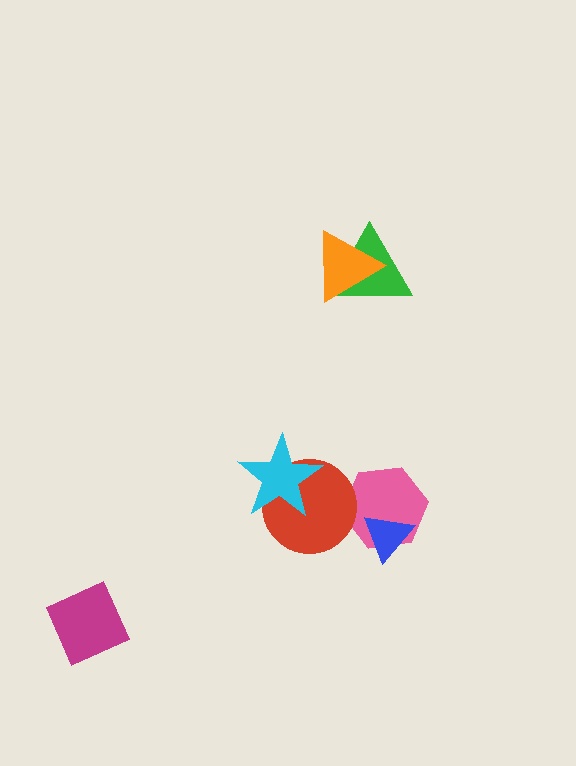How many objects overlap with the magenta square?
0 objects overlap with the magenta square.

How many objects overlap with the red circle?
2 objects overlap with the red circle.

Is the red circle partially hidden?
Yes, it is partially covered by another shape.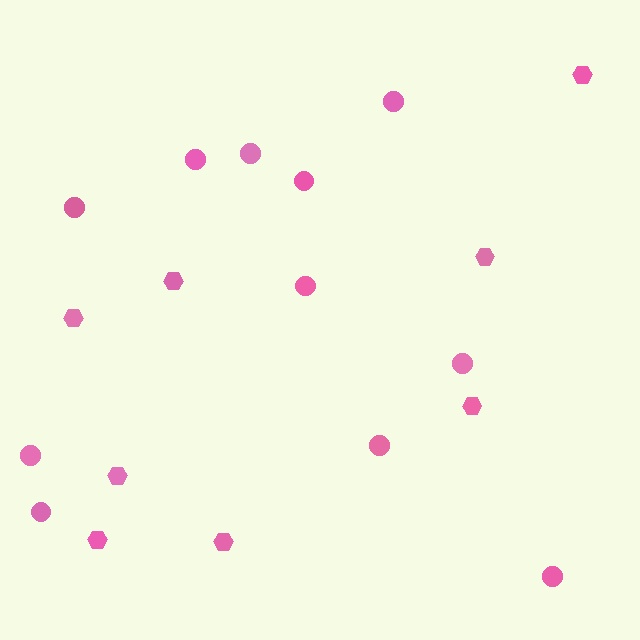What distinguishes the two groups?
There are 2 groups: one group of hexagons (8) and one group of circles (11).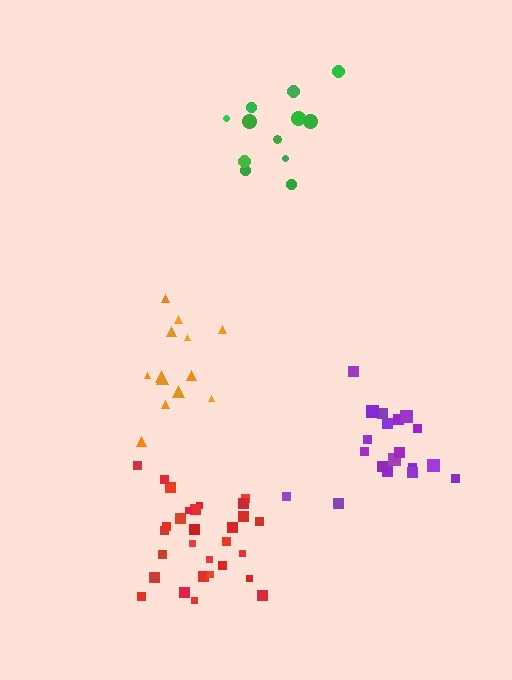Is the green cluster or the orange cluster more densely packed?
Orange.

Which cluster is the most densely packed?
Red.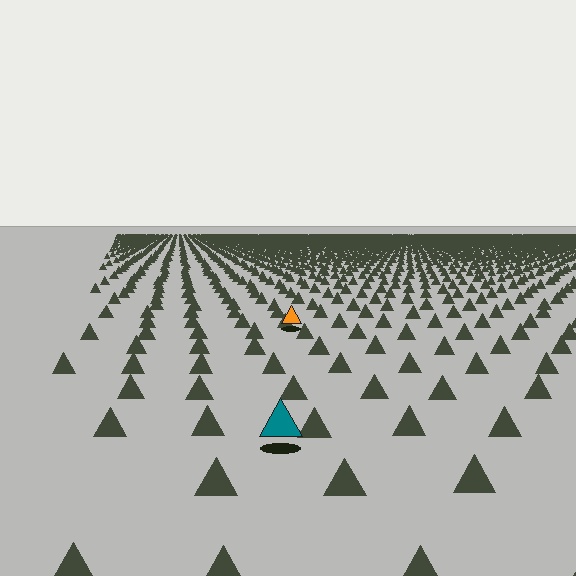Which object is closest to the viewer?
The teal triangle is closest. The texture marks near it are larger and more spread out.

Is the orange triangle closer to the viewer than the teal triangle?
No. The teal triangle is closer — you can tell from the texture gradient: the ground texture is coarser near it.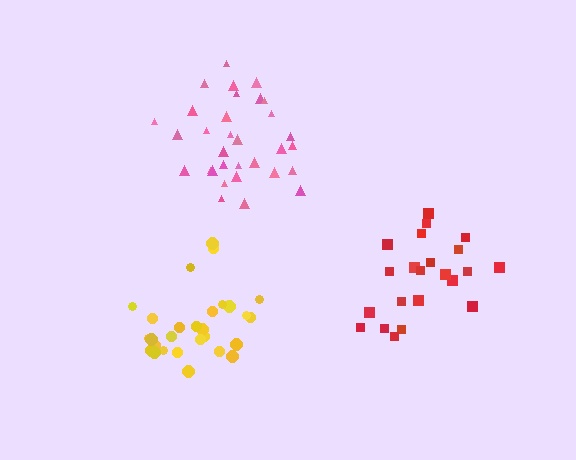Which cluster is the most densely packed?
Yellow.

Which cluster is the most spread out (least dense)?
Pink.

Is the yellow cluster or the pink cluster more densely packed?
Yellow.